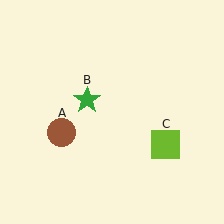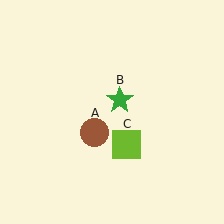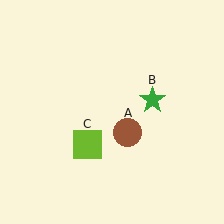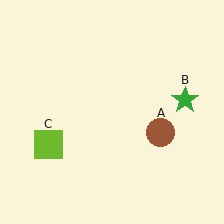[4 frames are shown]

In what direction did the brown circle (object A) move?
The brown circle (object A) moved right.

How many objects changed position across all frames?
3 objects changed position: brown circle (object A), green star (object B), lime square (object C).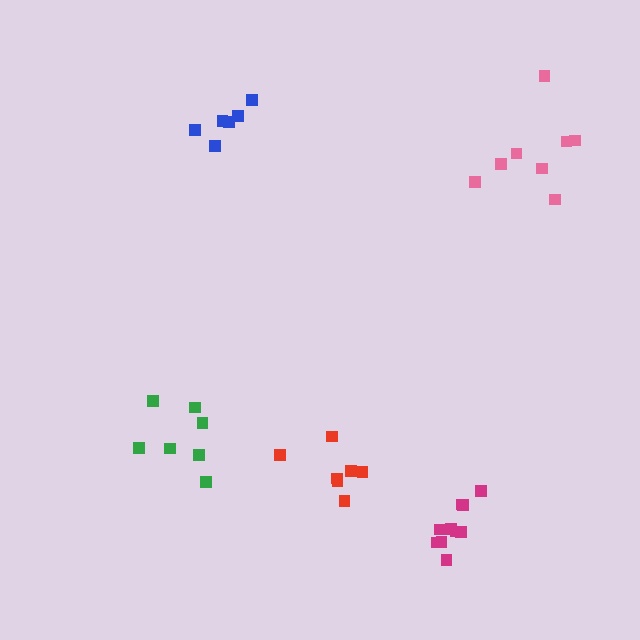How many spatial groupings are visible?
There are 5 spatial groupings.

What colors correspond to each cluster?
The clusters are colored: red, blue, pink, magenta, green.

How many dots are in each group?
Group 1: 7 dots, Group 2: 6 dots, Group 3: 8 dots, Group 4: 10 dots, Group 5: 7 dots (38 total).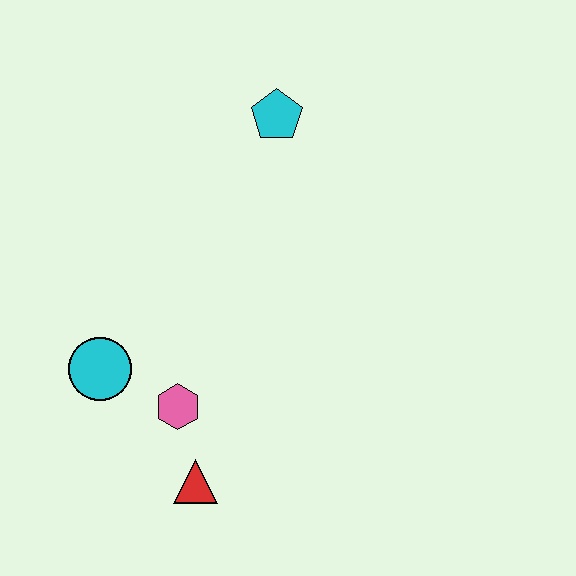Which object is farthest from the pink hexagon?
The cyan pentagon is farthest from the pink hexagon.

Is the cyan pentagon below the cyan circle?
No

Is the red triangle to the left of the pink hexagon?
No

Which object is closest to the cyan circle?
The pink hexagon is closest to the cyan circle.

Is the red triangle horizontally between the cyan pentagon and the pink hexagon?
Yes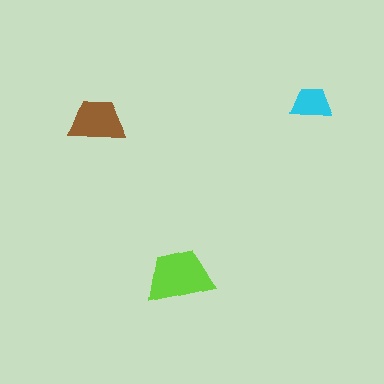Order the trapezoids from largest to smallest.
the lime one, the brown one, the cyan one.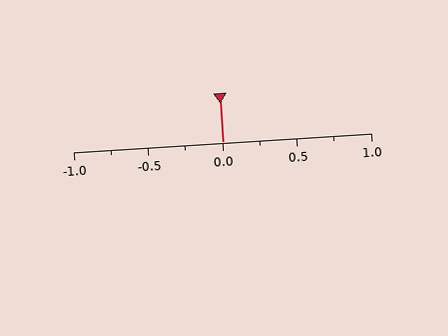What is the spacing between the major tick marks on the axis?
The major ticks are spaced 0.5 apart.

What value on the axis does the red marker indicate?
The marker indicates approximately 0.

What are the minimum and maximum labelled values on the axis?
The axis runs from -1.0 to 1.0.